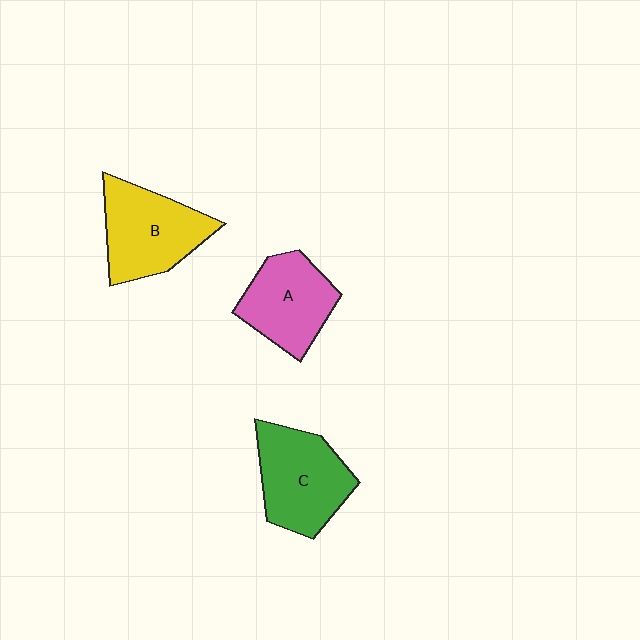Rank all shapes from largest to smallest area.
From largest to smallest: C (green), B (yellow), A (pink).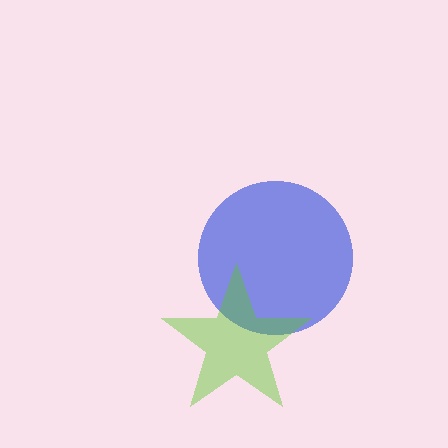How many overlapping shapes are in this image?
There are 2 overlapping shapes in the image.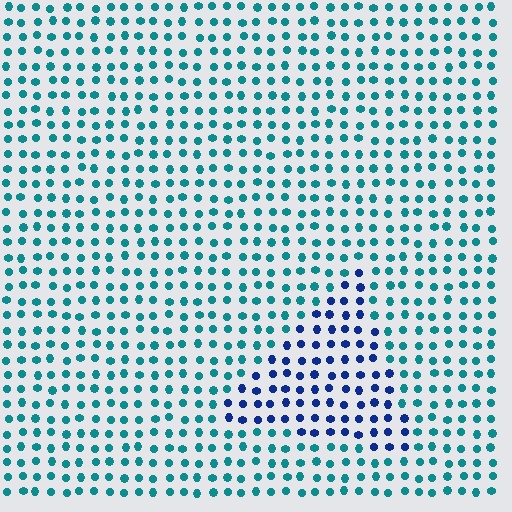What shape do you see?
I see a triangle.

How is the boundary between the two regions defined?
The boundary is defined purely by a slight shift in hue (about 46 degrees). Spacing, size, and orientation are identical on both sides.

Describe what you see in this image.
The image is filled with small teal elements in a uniform arrangement. A triangle-shaped region is visible where the elements are tinted to a slightly different hue, forming a subtle color boundary.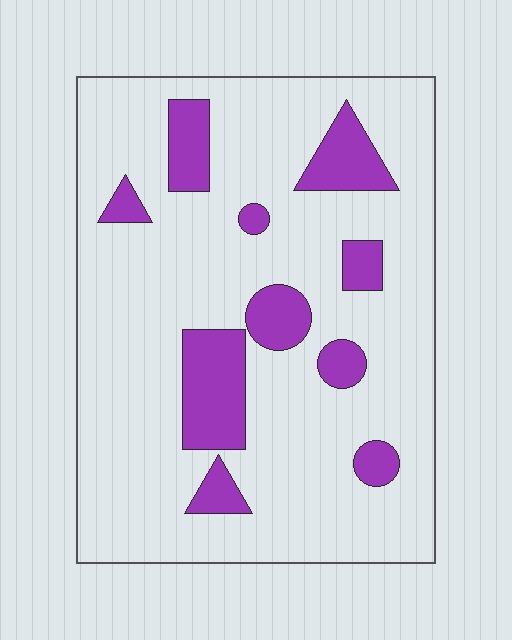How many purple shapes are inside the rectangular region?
10.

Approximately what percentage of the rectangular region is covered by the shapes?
Approximately 15%.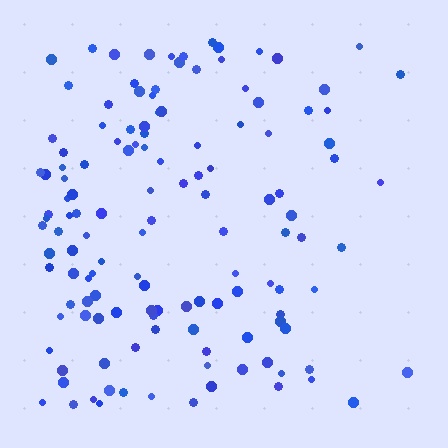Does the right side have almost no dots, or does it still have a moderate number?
Still a moderate number, just noticeably fewer than the left.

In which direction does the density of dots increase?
From right to left, with the left side densest.